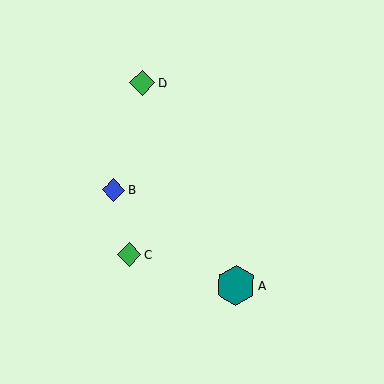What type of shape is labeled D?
Shape D is a green diamond.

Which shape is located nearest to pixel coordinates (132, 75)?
The green diamond (labeled D) at (142, 83) is nearest to that location.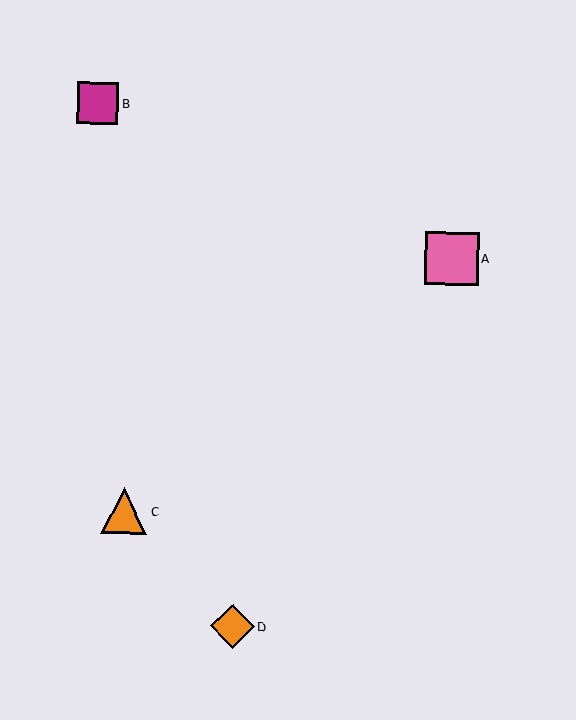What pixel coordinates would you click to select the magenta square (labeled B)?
Click at (98, 103) to select the magenta square B.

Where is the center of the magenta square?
The center of the magenta square is at (98, 103).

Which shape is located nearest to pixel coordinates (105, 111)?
The magenta square (labeled B) at (98, 103) is nearest to that location.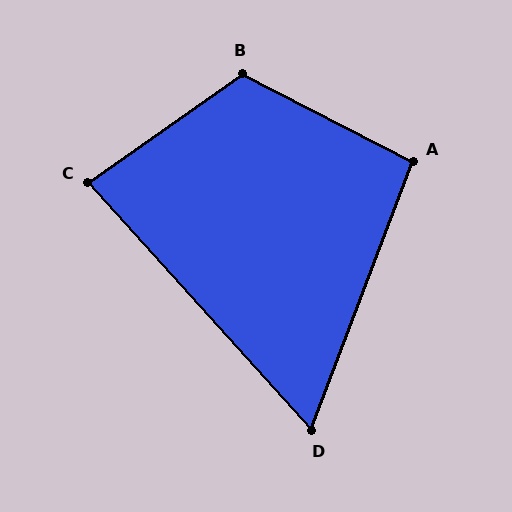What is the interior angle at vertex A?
Approximately 97 degrees (obtuse).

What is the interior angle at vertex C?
Approximately 83 degrees (acute).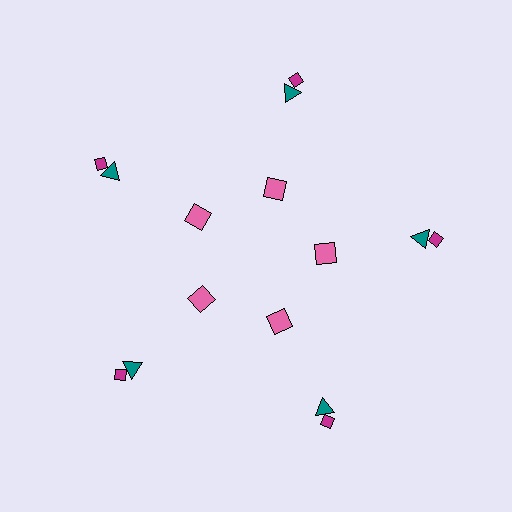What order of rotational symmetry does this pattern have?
This pattern has 5-fold rotational symmetry.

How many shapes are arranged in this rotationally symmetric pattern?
There are 15 shapes, arranged in 5 groups of 3.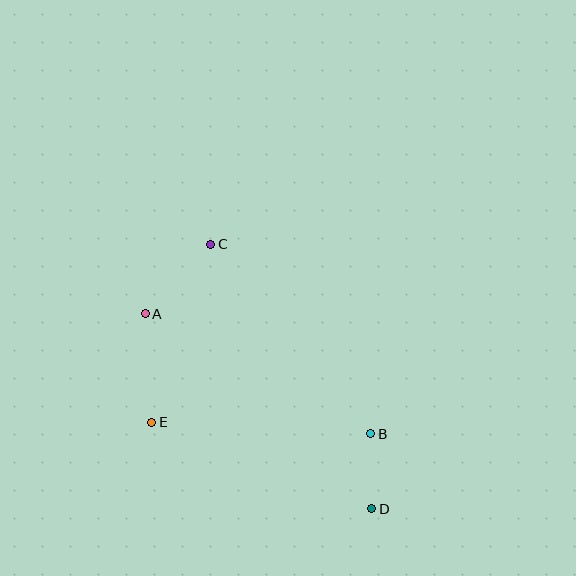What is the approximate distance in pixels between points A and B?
The distance between A and B is approximately 256 pixels.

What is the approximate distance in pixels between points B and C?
The distance between B and C is approximately 248 pixels.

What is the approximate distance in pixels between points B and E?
The distance between B and E is approximately 219 pixels.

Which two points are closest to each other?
Points B and D are closest to each other.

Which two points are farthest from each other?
Points C and D are farthest from each other.